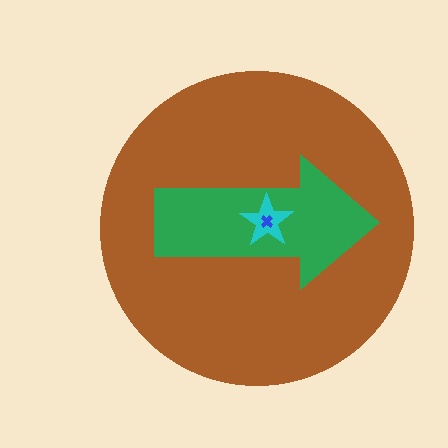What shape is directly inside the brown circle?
The green arrow.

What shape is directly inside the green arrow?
The cyan star.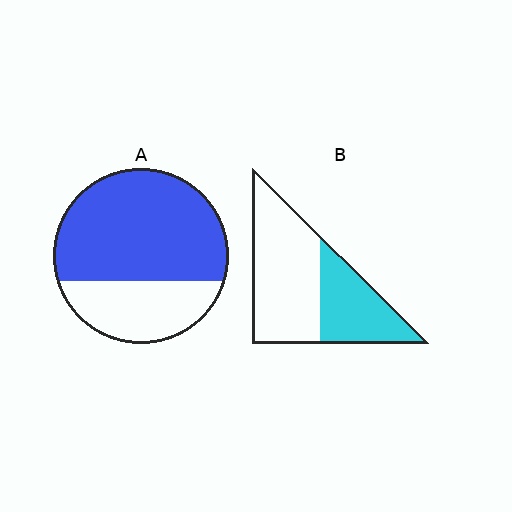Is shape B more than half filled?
No.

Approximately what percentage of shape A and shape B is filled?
A is approximately 70% and B is approximately 40%.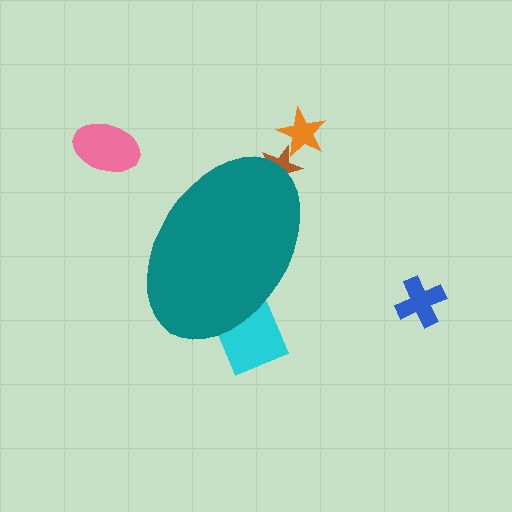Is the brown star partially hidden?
Yes, the brown star is partially hidden behind the teal ellipse.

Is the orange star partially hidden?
No, the orange star is fully visible.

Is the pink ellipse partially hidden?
No, the pink ellipse is fully visible.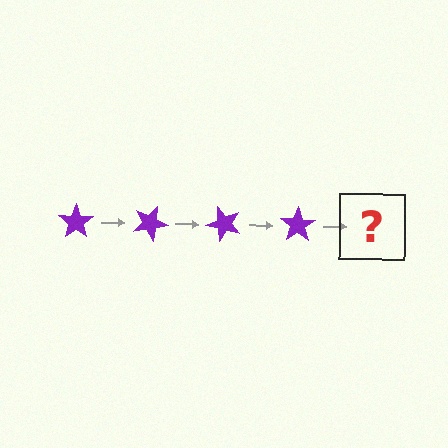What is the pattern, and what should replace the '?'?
The pattern is that the star rotates 25 degrees each step. The '?' should be a purple star rotated 100 degrees.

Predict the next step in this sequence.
The next step is a purple star rotated 100 degrees.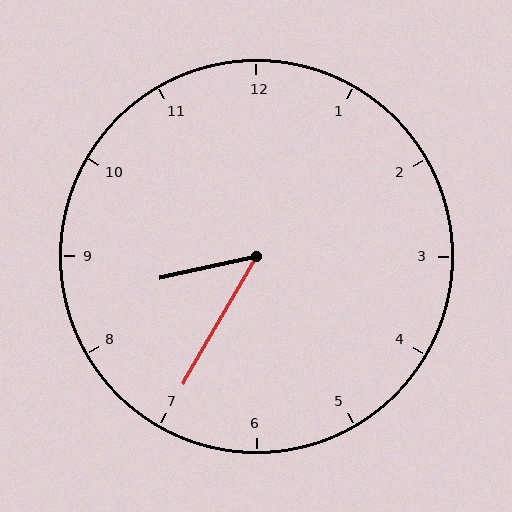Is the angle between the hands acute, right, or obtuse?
It is acute.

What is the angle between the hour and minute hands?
Approximately 48 degrees.